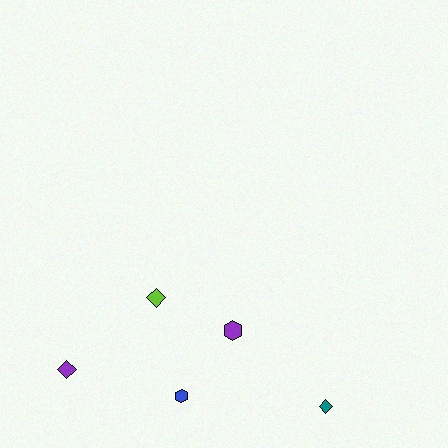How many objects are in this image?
There are 5 objects.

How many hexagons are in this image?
There are 2 hexagons.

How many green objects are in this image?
There are no green objects.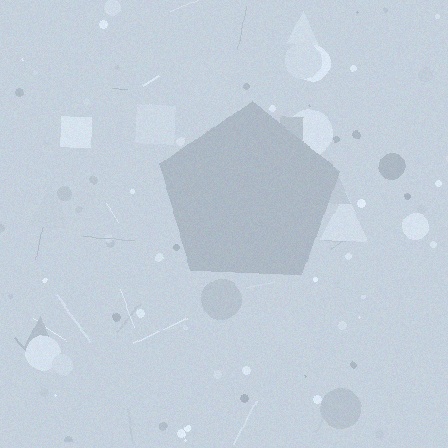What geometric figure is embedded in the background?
A pentagon is embedded in the background.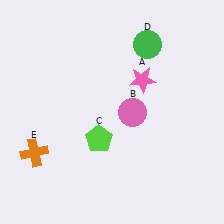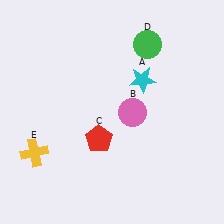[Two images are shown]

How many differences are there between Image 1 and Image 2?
There are 3 differences between the two images.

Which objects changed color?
A changed from pink to cyan. C changed from lime to red. E changed from orange to yellow.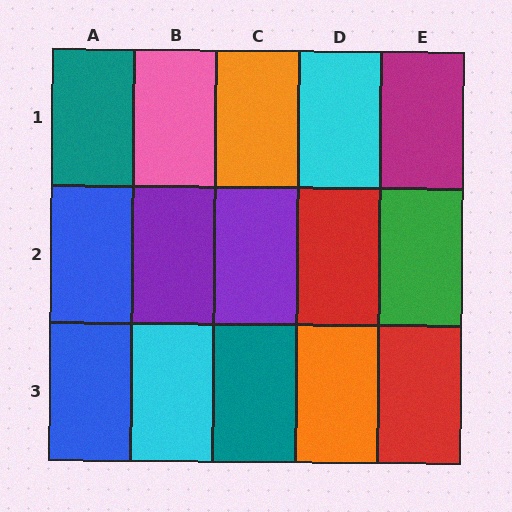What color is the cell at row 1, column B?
Pink.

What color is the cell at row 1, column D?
Cyan.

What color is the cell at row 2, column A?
Blue.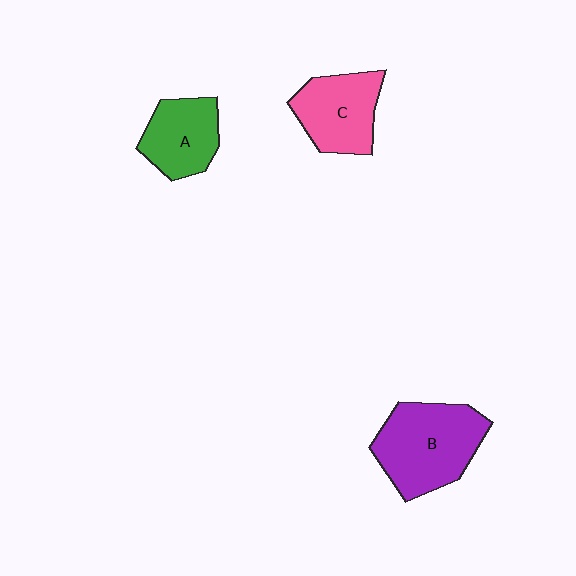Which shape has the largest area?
Shape B (purple).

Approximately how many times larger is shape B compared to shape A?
Approximately 1.5 times.